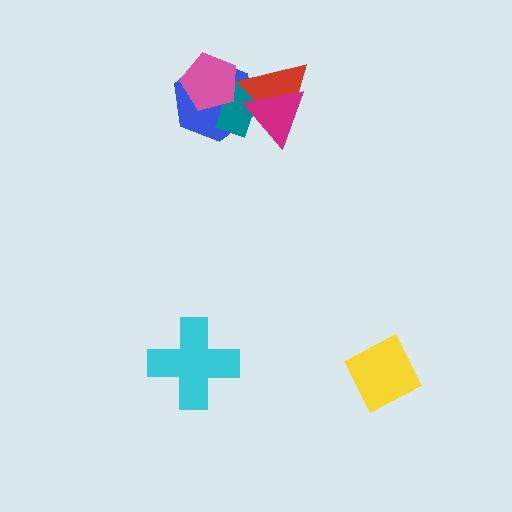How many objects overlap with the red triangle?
3 objects overlap with the red triangle.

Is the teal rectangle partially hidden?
Yes, it is partially covered by another shape.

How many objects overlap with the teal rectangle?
4 objects overlap with the teal rectangle.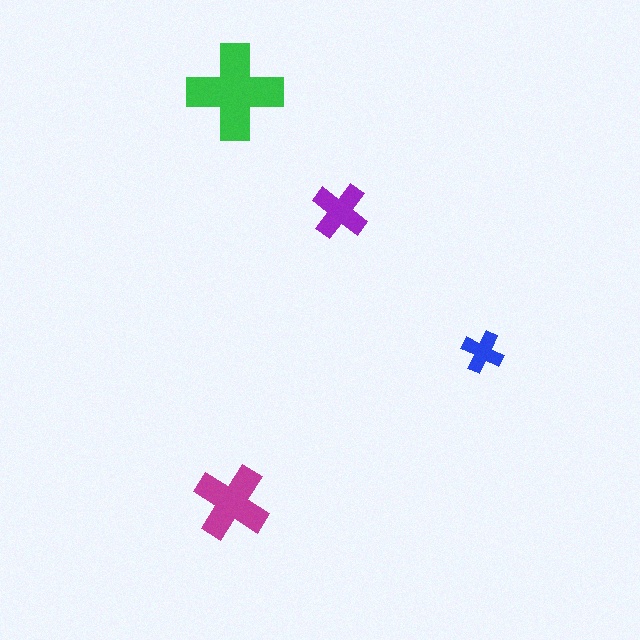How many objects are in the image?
There are 4 objects in the image.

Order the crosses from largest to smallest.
the green one, the magenta one, the purple one, the blue one.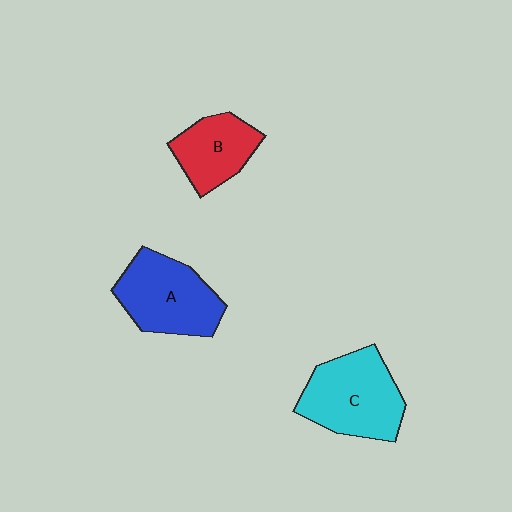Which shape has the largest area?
Shape C (cyan).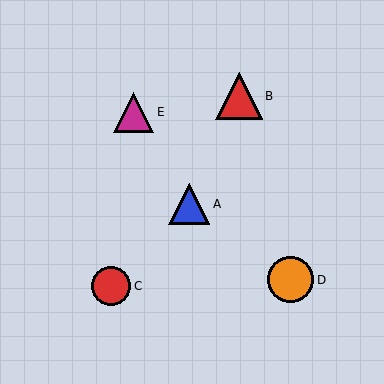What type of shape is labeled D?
Shape D is an orange circle.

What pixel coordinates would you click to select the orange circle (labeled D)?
Click at (291, 280) to select the orange circle D.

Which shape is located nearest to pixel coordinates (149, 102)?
The magenta triangle (labeled E) at (134, 112) is nearest to that location.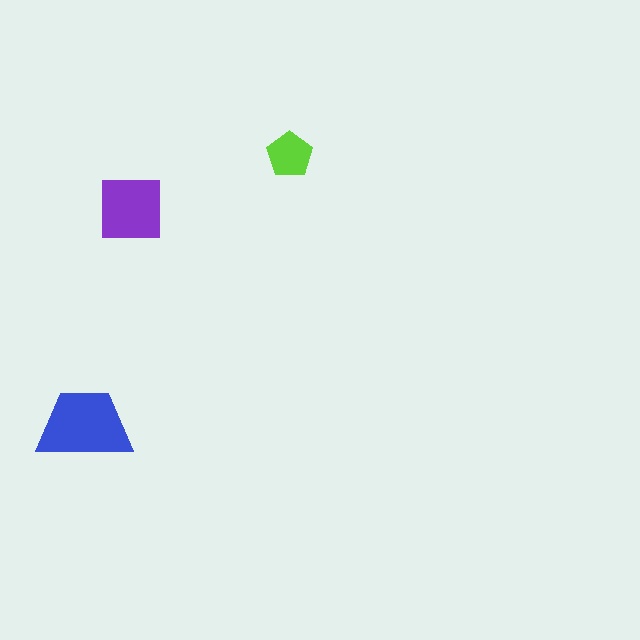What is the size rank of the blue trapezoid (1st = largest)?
1st.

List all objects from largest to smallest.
The blue trapezoid, the purple square, the lime pentagon.